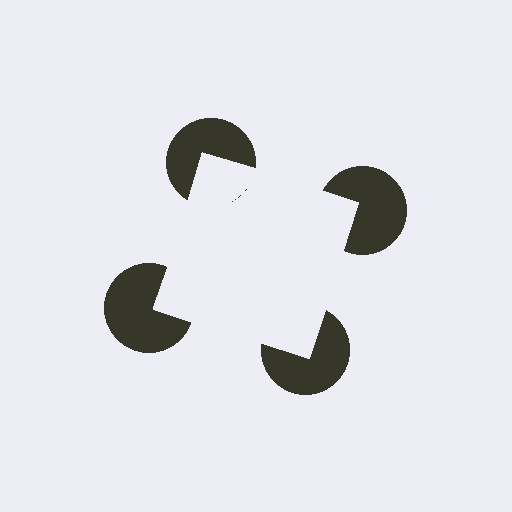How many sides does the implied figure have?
4 sides.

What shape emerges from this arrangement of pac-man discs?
An illusory square — its edges are inferred from the aligned wedge cuts in the pac-man discs, not physically drawn.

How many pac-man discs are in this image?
There are 4 — one at each vertex of the illusory square.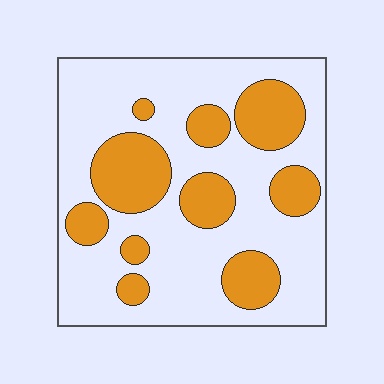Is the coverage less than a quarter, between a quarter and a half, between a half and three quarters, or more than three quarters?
Between a quarter and a half.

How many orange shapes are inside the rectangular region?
10.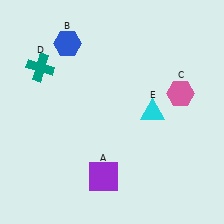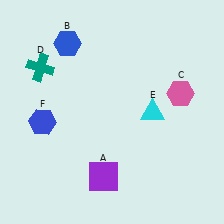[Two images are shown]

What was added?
A blue hexagon (F) was added in Image 2.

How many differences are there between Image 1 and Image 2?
There is 1 difference between the two images.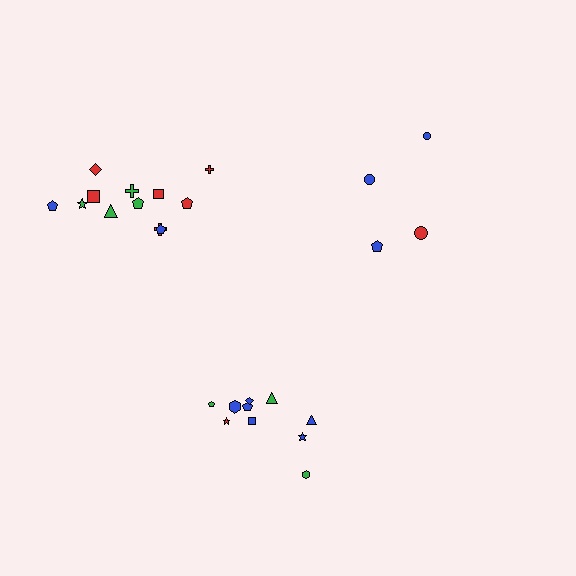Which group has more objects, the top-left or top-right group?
The top-left group.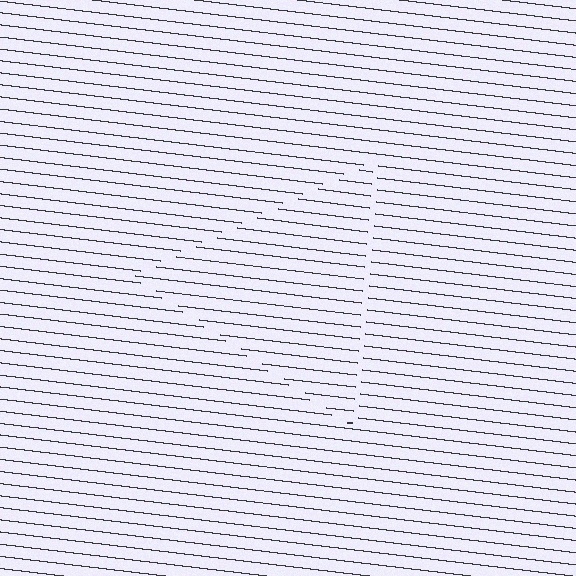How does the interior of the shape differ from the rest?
The interior of the shape contains the same grating, shifted by half a period — the contour is defined by the phase discontinuity where line-ends from the inner and outer gratings abut.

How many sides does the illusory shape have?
3 sides — the line-ends trace a triangle.